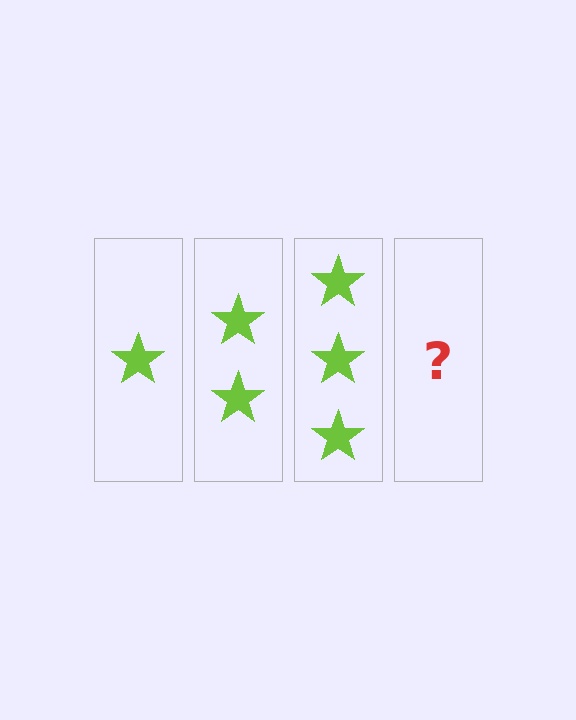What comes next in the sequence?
The next element should be 4 stars.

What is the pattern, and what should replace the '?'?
The pattern is that each step adds one more star. The '?' should be 4 stars.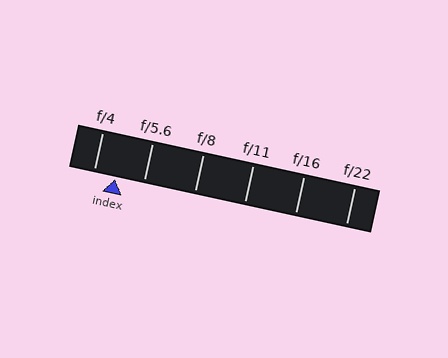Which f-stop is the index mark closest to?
The index mark is closest to f/4.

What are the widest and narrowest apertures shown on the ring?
The widest aperture shown is f/4 and the narrowest is f/22.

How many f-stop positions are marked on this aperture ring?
There are 6 f-stop positions marked.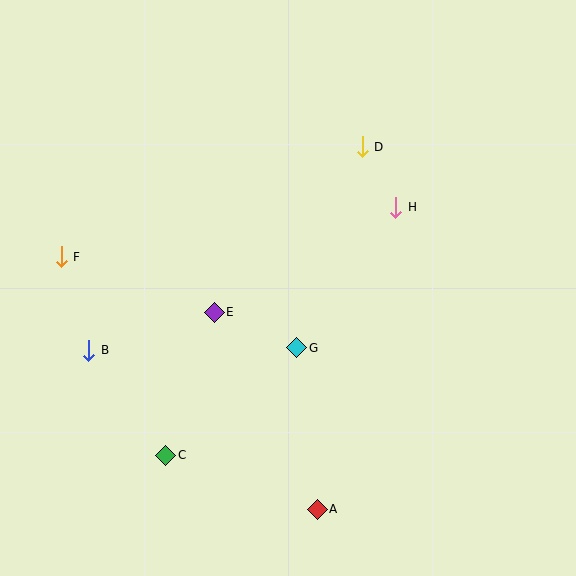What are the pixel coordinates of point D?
Point D is at (362, 147).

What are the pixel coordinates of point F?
Point F is at (61, 257).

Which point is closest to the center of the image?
Point G at (297, 348) is closest to the center.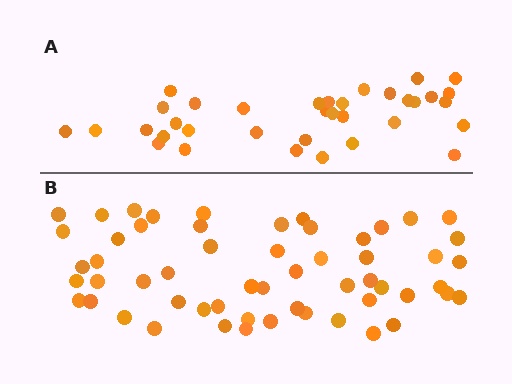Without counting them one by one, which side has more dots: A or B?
Region B (the bottom region) has more dots.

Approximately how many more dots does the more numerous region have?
Region B has approximately 20 more dots than region A.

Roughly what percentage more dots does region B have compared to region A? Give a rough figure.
About 60% more.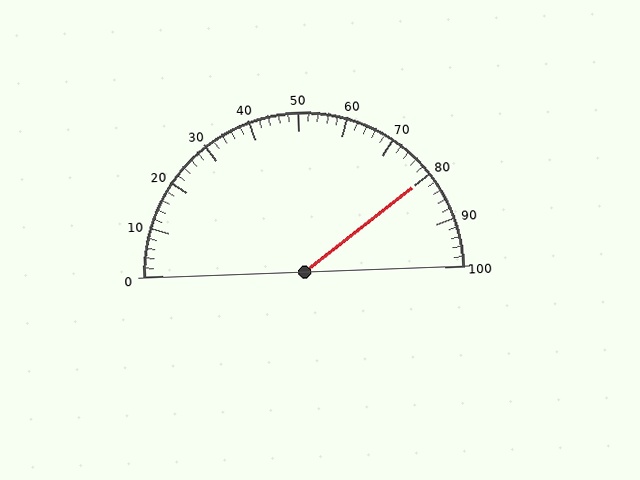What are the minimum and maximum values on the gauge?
The gauge ranges from 0 to 100.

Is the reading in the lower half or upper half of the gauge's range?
The reading is in the upper half of the range (0 to 100).